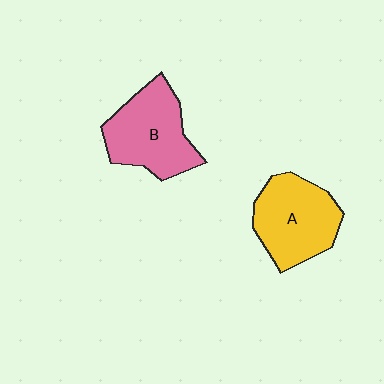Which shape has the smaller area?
Shape A (yellow).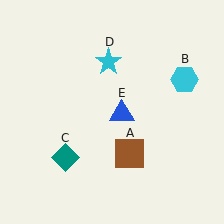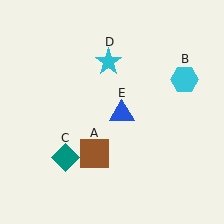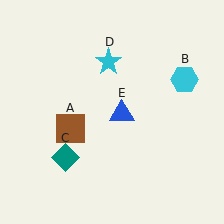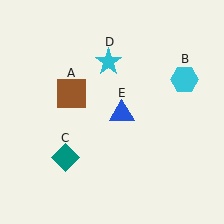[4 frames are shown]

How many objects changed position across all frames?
1 object changed position: brown square (object A).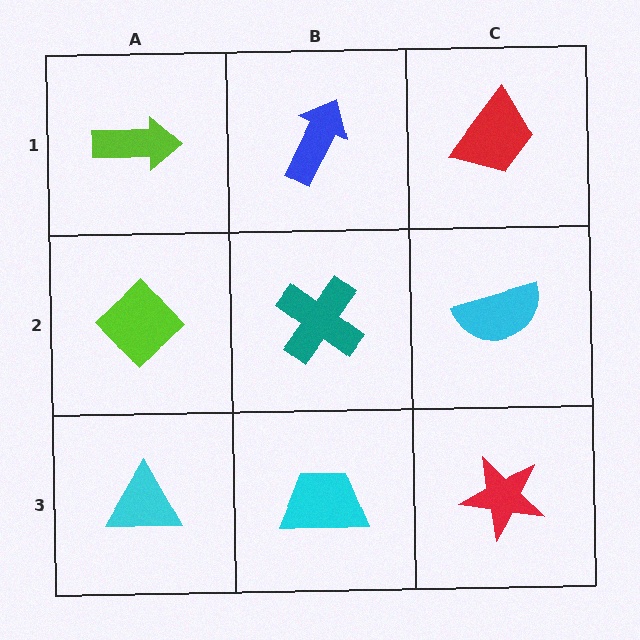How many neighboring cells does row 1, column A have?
2.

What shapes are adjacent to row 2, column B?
A blue arrow (row 1, column B), a cyan trapezoid (row 3, column B), a lime diamond (row 2, column A), a cyan semicircle (row 2, column C).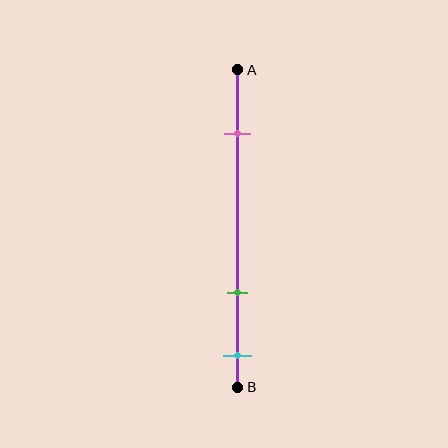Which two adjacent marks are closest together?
The green and cyan marks are the closest adjacent pair.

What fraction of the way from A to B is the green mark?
The green mark is approximately 70% (0.7) of the way from A to B.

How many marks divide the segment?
There are 3 marks dividing the segment.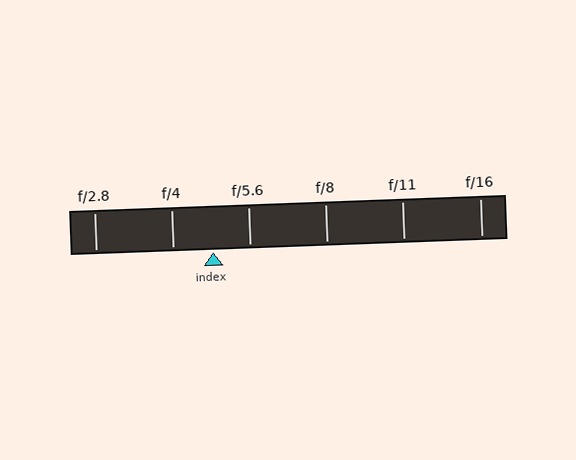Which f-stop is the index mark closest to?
The index mark is closest to f/5.6.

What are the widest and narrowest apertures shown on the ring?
The widest aperture shown is f/2.8 and the narrowest is f/16.